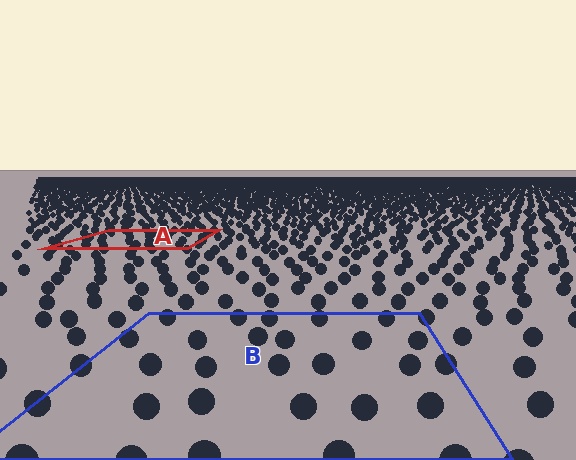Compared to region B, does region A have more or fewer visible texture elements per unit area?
Region A has more texture elements per unit area — they are packed more densely because it is farther away.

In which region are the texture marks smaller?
The texture marks are smaller in region A, because it is farther away.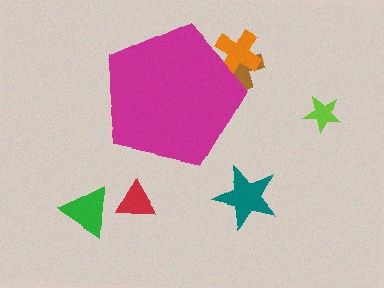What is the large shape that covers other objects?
A magenta pentagon.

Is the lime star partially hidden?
No, the lime star is fully visible.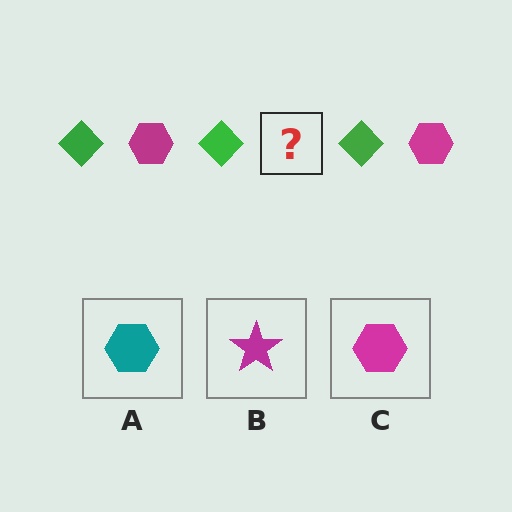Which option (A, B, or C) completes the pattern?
C.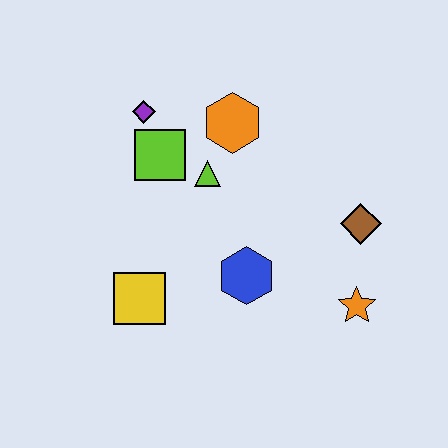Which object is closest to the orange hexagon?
The lime triangle is closest to the orange hexagon.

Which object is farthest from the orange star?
The purple diamond is farthest from the orange star.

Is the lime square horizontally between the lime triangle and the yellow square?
Yes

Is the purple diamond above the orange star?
Yes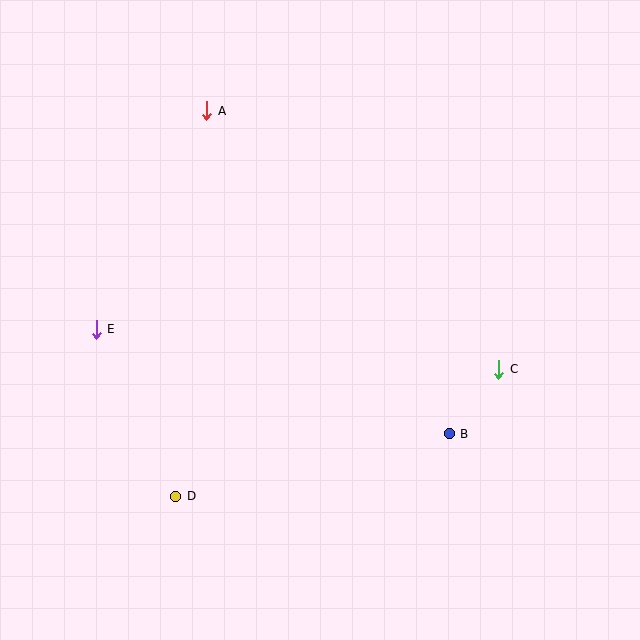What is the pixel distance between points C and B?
The distance between C and B is 81 pixels.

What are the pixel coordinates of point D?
Point D is at (176, 496).